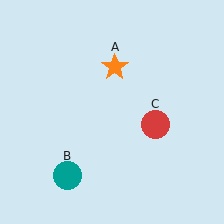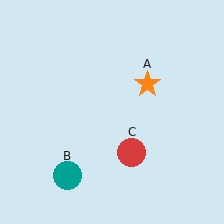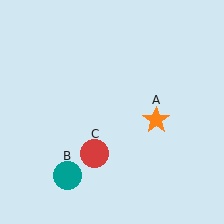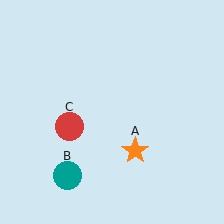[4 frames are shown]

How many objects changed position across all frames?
2 objects changed position: orange star (object A), red circle (object C).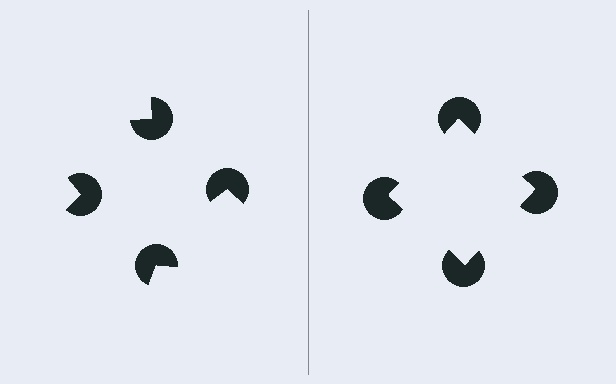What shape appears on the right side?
An illusory square.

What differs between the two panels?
The pac-man discs are positioned identically on both sides; only the wedge orientations differ. On the right they align to a square; on the left they are misaligned.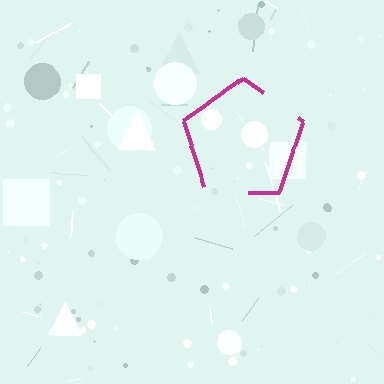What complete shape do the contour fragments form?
The contour fragments form a pentagon.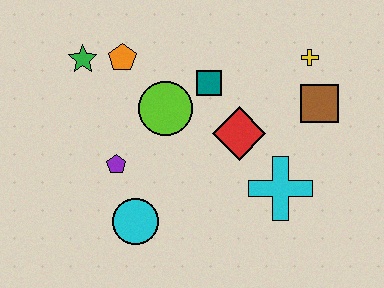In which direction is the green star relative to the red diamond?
The green star is to the left of the red diamond.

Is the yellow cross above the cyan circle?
Yes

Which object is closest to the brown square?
The yellow cross is closest to the brown square.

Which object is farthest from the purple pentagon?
The yellow cross is farthest from the purple pentagon.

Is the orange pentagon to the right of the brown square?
No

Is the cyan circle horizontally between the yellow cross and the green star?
Yes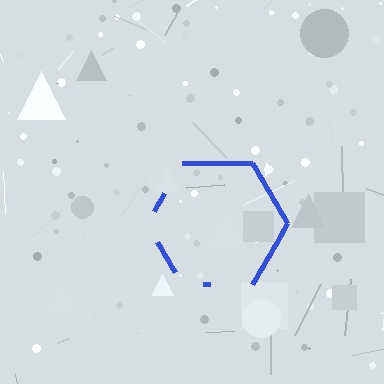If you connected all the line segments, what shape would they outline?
They would outline a hexagon.